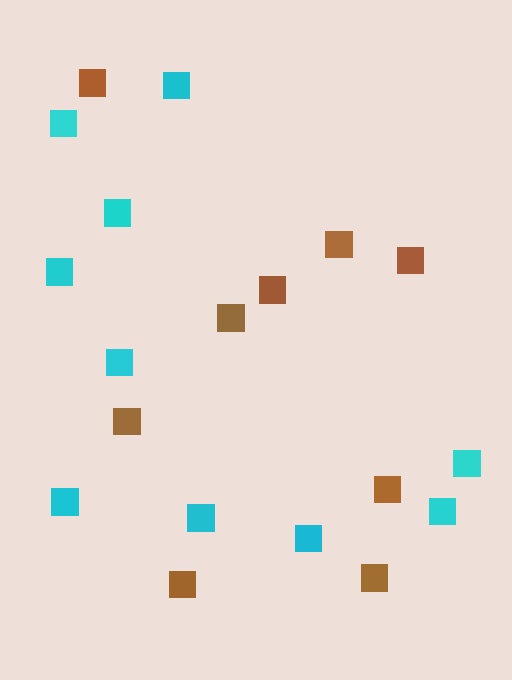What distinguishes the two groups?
There are 2 groups: one group of brown squares (9) and one group of cyan squares (10).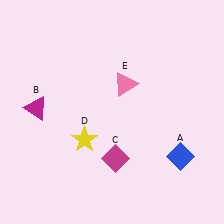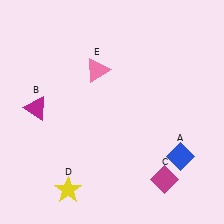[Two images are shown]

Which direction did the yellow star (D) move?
The yellow star (D) moved down.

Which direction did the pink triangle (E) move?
The pink triangle (E) moved left.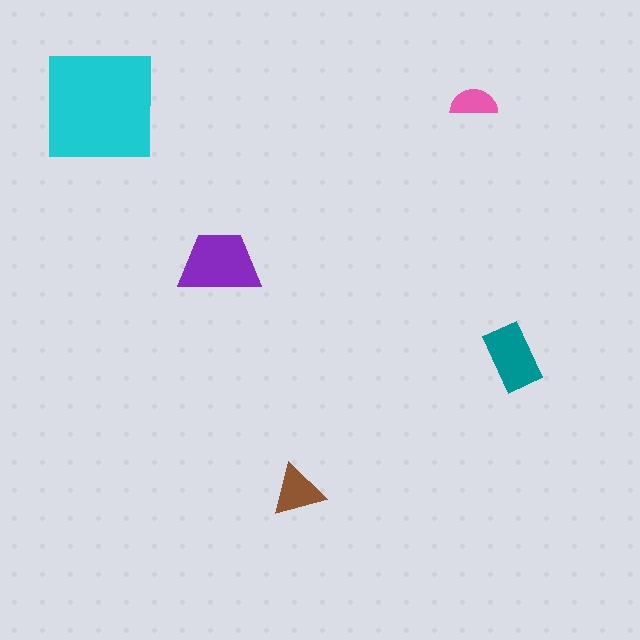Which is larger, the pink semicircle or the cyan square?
The cyan square.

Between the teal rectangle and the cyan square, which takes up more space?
The cyan square.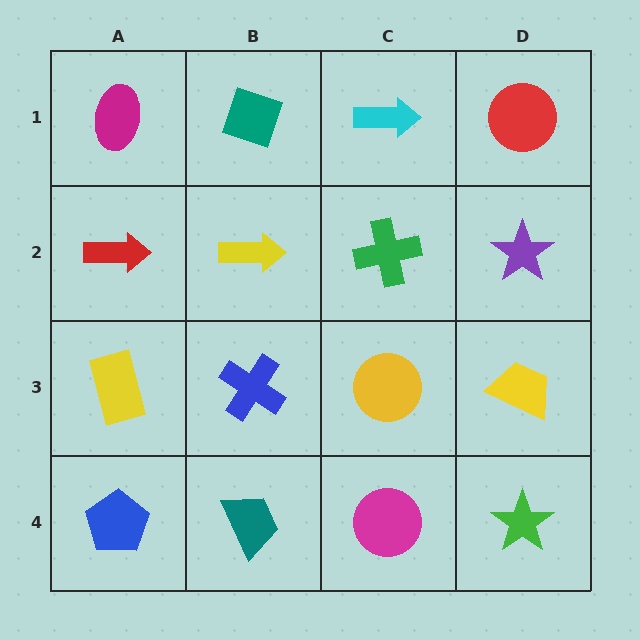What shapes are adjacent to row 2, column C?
A cyan arrow (row 1, column C), a yellow circle (row 3, column C), a yellow arrow (row 2, column B), a purple star (row 2, column D).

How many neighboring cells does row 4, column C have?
3.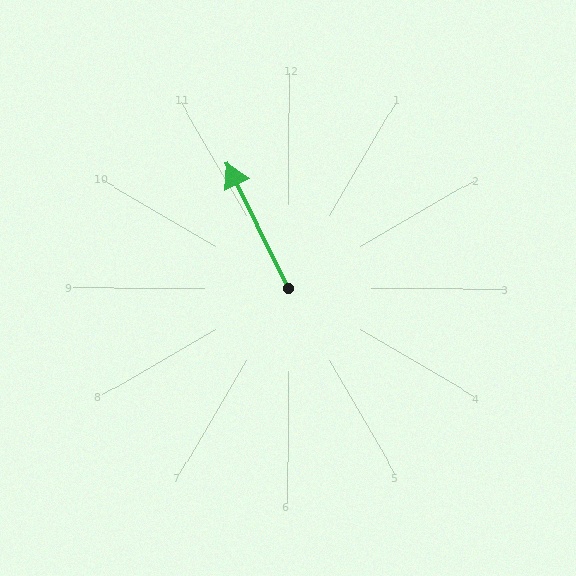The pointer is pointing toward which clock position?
Roughly 11 o'clock.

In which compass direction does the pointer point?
Northwest.